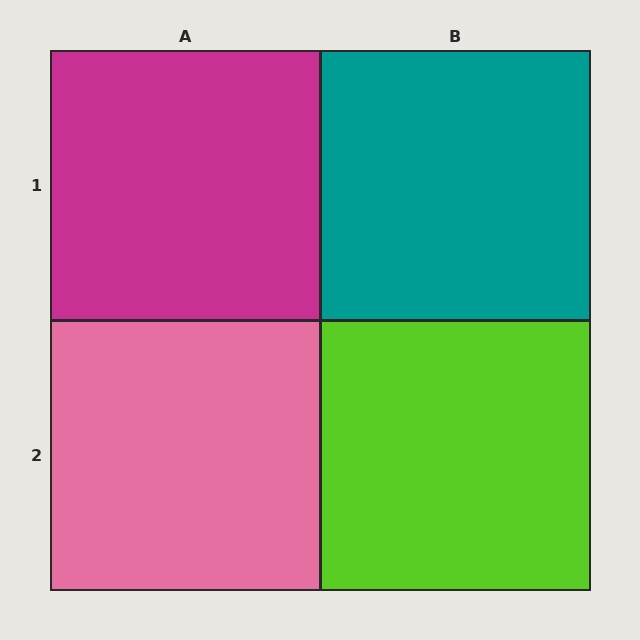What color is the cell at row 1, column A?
Magenta.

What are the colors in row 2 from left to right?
Pink, lime.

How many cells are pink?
1 cell is pink.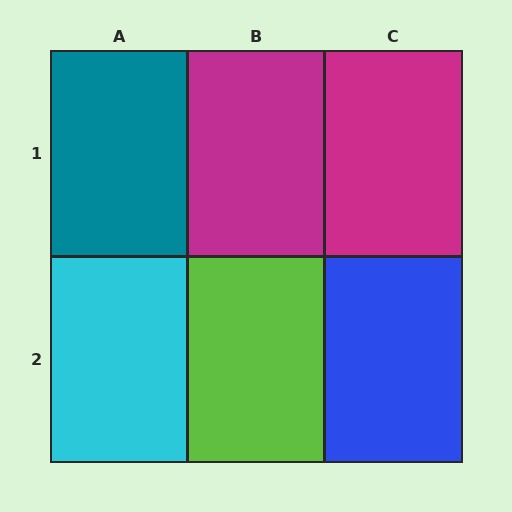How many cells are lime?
1 cell is lime.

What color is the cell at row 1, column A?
Teal.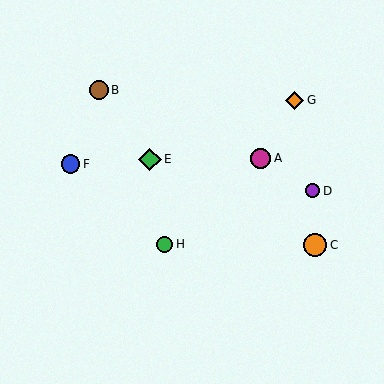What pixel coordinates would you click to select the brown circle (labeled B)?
Click at (99, 90) to select the brown circle B.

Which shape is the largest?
The orange circle (labeled C) is the largest.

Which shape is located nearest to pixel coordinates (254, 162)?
The magenta circle (labeled A) at (261, 158) is nearest to that location.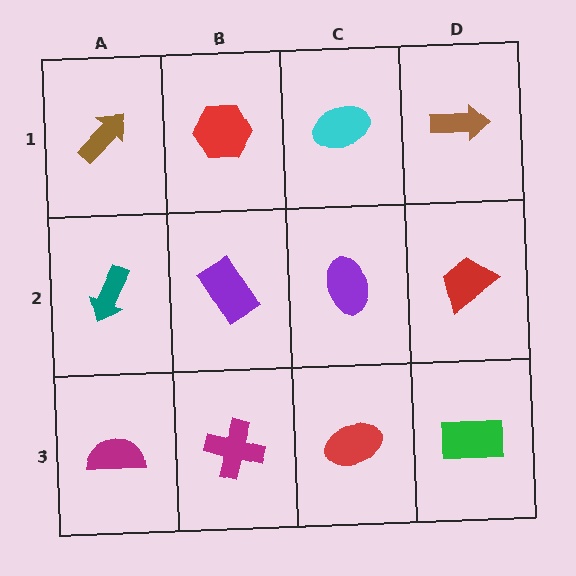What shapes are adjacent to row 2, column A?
A brown arrow (row 1, column A), a magenta semicircle (row 3, column A), a purple rectangle (row 2, column B).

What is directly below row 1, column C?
A purple ellipse.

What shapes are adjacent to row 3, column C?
A purple ellipse (row 2, column C), a magenta cross (row 3, column B), a green rectangle (row 3, column D).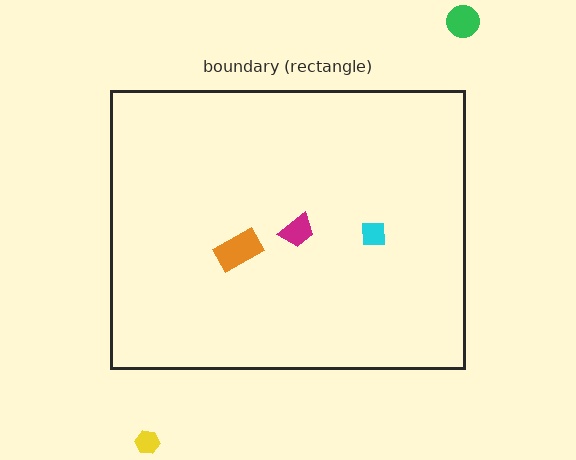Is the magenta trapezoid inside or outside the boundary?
Inside.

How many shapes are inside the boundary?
3 inside, 2 outside.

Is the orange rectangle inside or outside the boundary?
Inside.